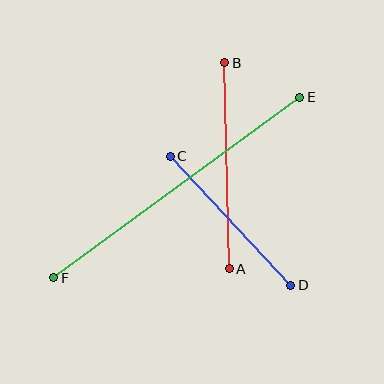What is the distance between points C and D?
The distance is approximately 177 pixels.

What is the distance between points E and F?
The distance is approximately 305 pixels.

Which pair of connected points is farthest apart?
Points E and F are farthest apart.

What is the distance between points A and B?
The distance is approximately 206 pixels.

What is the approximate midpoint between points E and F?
The midpoint is at approximately (177, 188) pixels.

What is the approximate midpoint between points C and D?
The midpoint is at approximately (230, 221) pixels.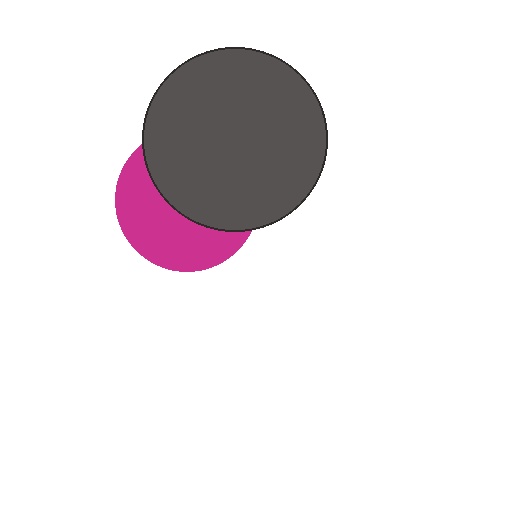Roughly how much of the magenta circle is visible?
About half of it is visible (roughly 45%).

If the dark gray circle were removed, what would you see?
You would see the complete magenta circle.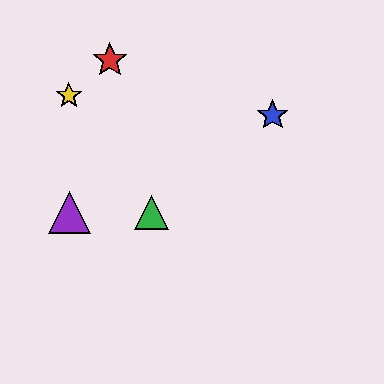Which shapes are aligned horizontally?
The green triangle, the purple triangle are aligned horizontally.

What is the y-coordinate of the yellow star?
The yellow star is at y≈95.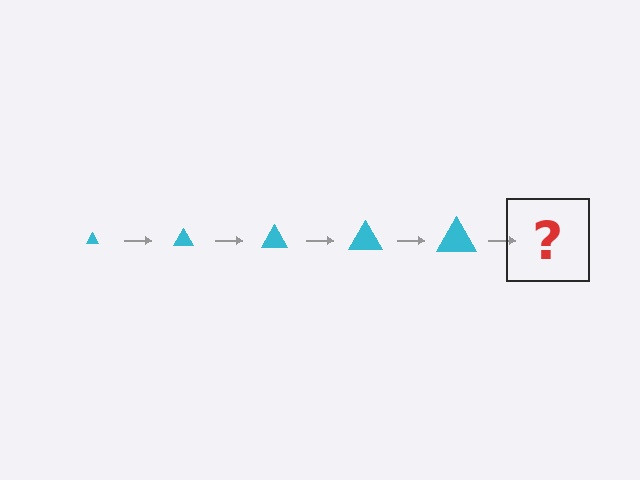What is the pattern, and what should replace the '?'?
The pattern is that the triangle gets progressively larger each step. The '?' should be a cyan triangle, larger than the previous one.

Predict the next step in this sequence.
The next step is a cyan triangle, larger than the previous one.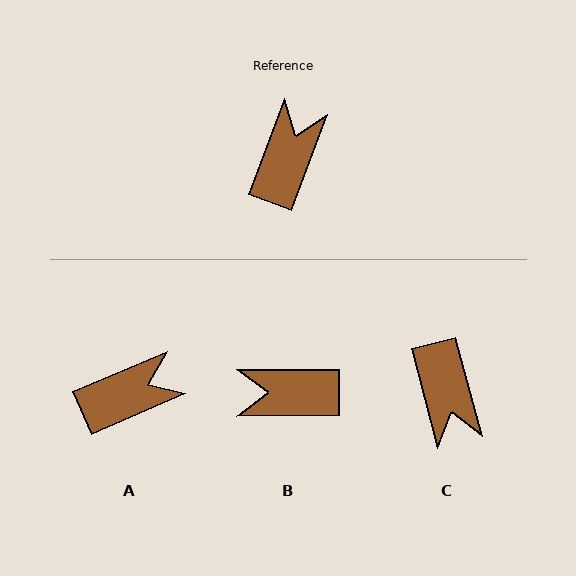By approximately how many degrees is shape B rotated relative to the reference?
Approximately 110 degrees counter-clockwise.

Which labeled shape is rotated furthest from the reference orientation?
C, about 145 degrees away.